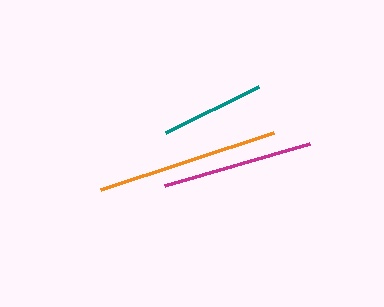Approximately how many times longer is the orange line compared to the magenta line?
The orange line is approximately 1.2 times the length of the magenta line.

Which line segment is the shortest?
The teal line is the shortest at approximately 104 pixels.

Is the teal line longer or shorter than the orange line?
The orange line is longer than the teal line.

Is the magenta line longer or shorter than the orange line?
The orange line is longer than the magenta line.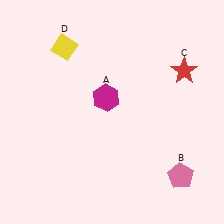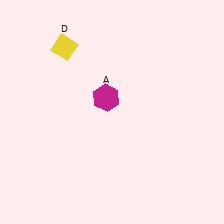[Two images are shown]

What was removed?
The red star (C), the pink pentagon (B) were removed in Image 2.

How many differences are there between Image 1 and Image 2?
There are 2 differences between the two images.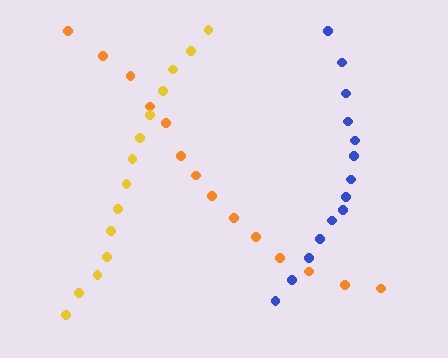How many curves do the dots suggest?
There are 3 distinct paths.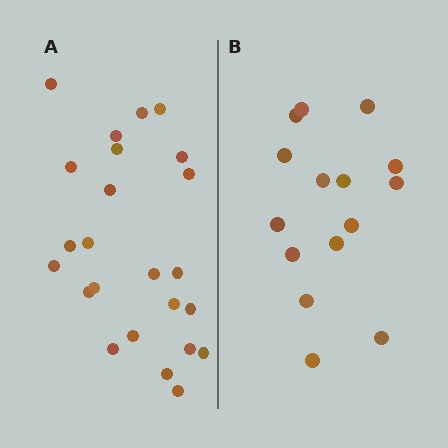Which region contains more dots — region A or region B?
Region A (the left region) has more dots.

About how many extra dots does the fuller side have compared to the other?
Region A has roughly 8 or so more dots than region B.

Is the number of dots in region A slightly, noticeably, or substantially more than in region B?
Region A has substantially more. The ratio is roughly 1.6 to 1.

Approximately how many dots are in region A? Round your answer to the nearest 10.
About 20 dots. (The exact count is 24, which rounds to 20.)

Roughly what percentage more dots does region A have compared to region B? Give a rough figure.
About 60% more.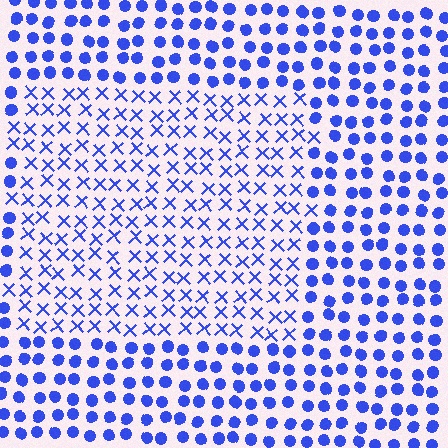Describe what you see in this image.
The image is filled with small blue elements arranged in a uniform grid. A rectangle-shaped region contains X marks, while the surrounding area contains circles. The boundary is defined purely by the change in element shape.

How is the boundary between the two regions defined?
The boundary is defined by a change in element shape: X marks inside vs. circles outside. All elements share the same color and spacing.